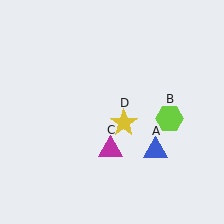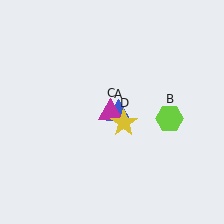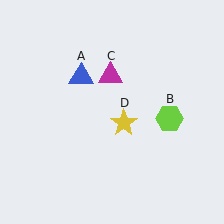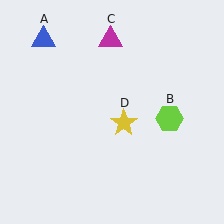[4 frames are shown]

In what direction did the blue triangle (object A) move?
The blue triangle (object A) moved up and to the left.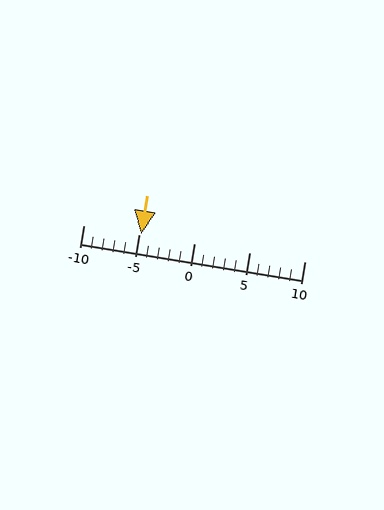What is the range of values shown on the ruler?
The ruler shows values from -10 to 10.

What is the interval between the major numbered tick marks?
The major tick marks are spaced 5 units apart.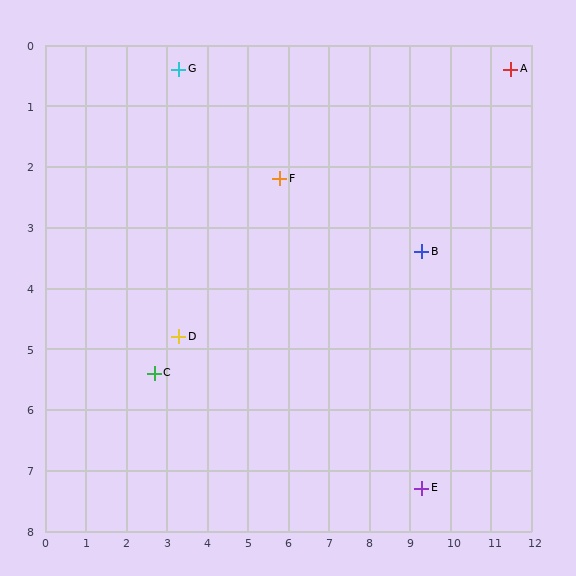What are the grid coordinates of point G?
Point G is at approximately (3.3, 0.4).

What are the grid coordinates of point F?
Point F is at approximately (5.8, 2.2).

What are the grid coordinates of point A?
Point A is at approximately (11.5, 0.4).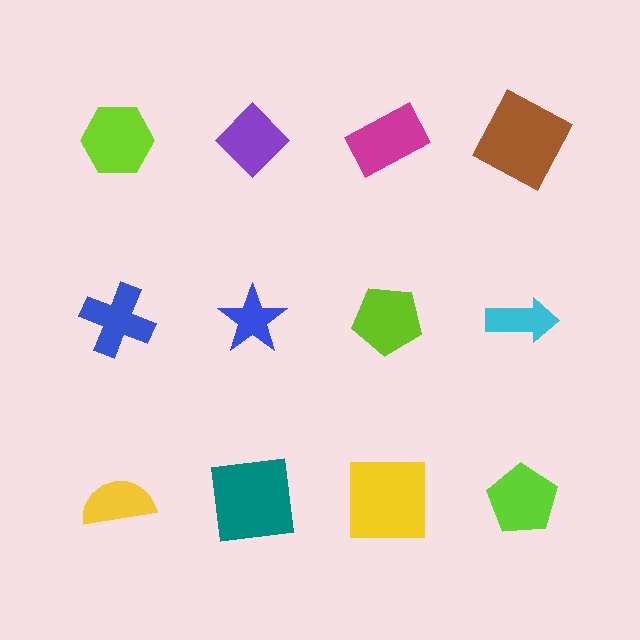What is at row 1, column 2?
A purple diamond.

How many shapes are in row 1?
4 shapes.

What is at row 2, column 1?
A blue cross.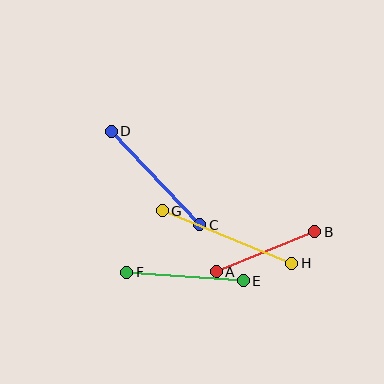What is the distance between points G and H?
The distance is approximately 140 pixels.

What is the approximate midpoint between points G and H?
The midpoint is at approximately (227, 237) pixels.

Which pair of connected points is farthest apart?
Points G and H are farthest apart.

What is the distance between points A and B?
The distance is approximately 107 pixels.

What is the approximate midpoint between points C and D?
The midpoint is at approximately (155, 178) pixels.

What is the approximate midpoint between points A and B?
The midpoint is at approximately (265, 252) pixels.